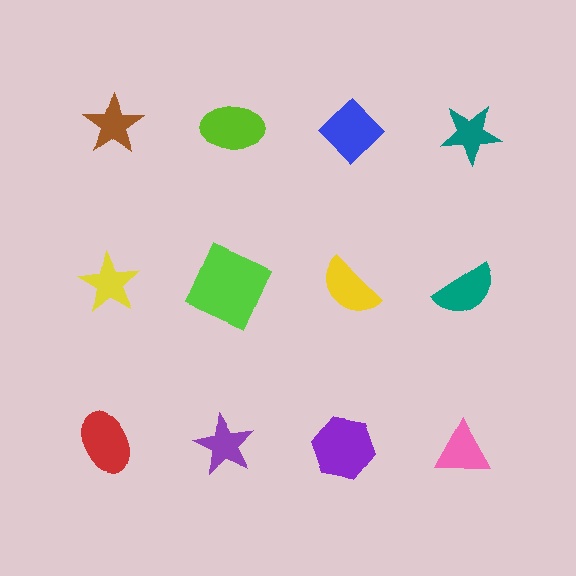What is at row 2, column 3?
A yellow semicircle.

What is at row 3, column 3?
A purple hexagon.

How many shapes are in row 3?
4 shapes.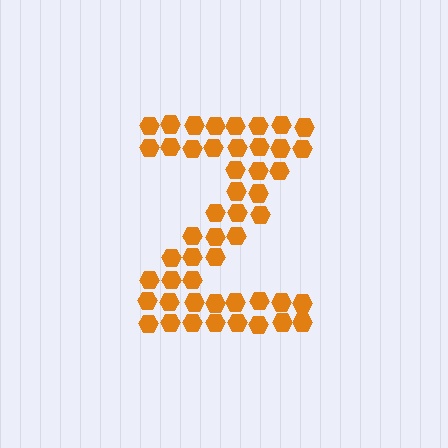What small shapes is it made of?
It is made of small hexagons.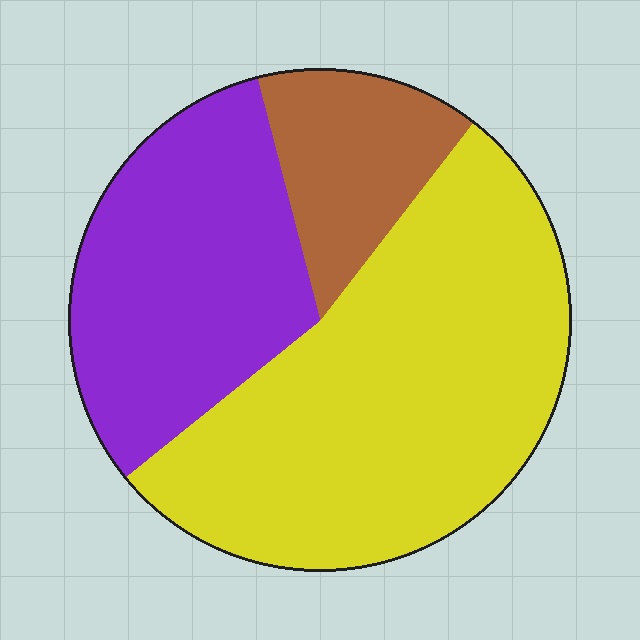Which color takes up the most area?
Yellow, at roughly 55%.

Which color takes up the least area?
Brown, at roughly 15%.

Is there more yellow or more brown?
Yellow.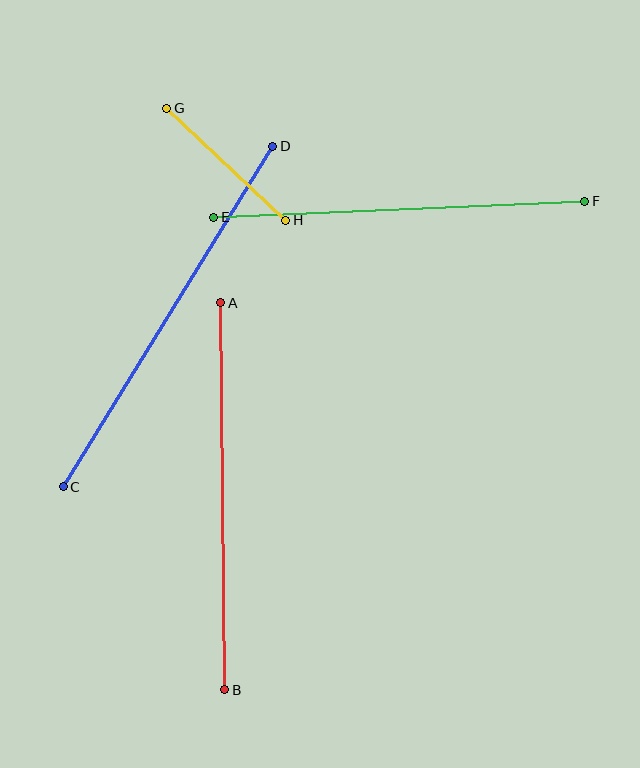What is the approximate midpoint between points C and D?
The midpoint is at approximately (168, 316) pixels.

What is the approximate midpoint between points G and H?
The midpoint is at approximately (226, 164) pixels.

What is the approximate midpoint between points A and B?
The midpoint is at approximately (223, 496) pixels.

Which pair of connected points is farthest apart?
Points C and D are farthest apart.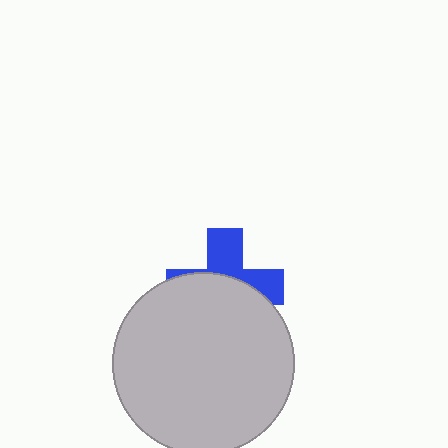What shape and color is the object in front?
The object in front is a light gray circle.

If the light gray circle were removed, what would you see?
You would see the complete blue cross.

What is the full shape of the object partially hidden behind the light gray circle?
The partially hidden object is a blue cross.